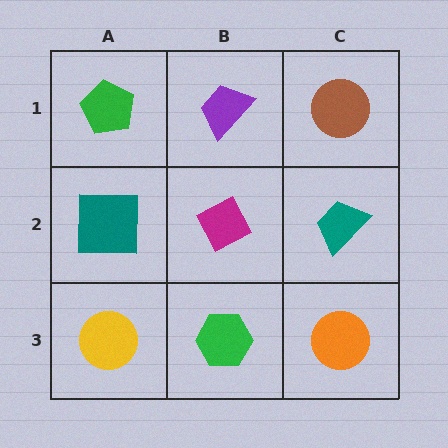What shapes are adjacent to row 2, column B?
A purple trapezoid (row 1, column B), a green hexagon (row 3, column B), a teal square (row 2, column A), a teal trapezoid (row 2, column C).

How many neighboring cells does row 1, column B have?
3.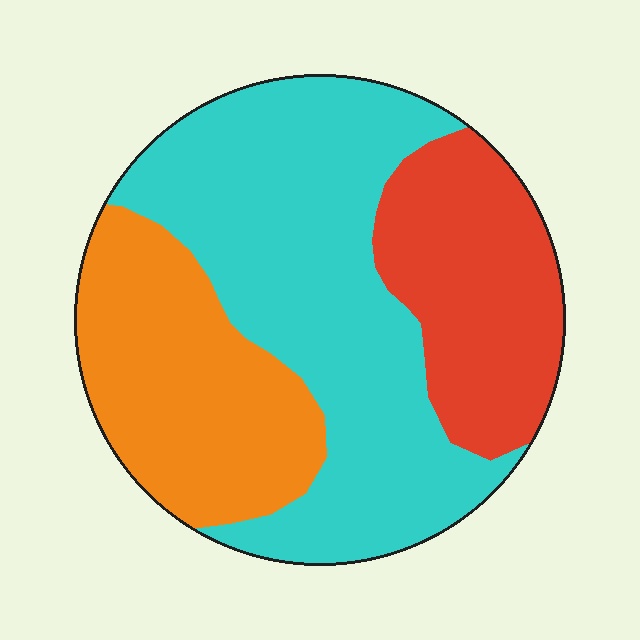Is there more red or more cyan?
Cyan.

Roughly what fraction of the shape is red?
Red takes up about one quarter (1/4) of the shape.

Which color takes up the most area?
Cyan, at roughly 50%.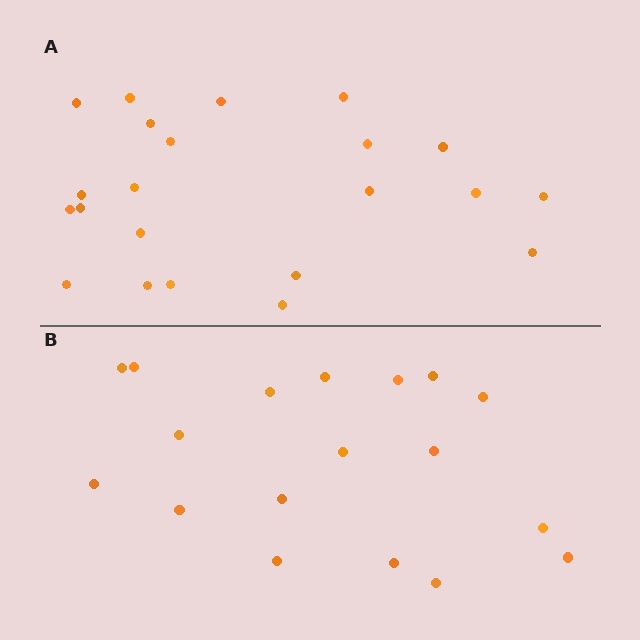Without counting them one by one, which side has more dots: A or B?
Region A (the top region) has more dots.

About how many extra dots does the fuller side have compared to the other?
Region A has about 4 more dots than region B.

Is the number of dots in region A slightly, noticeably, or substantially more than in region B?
Region A has only slightly more — the two regions are fairly close. The ratio is roughly 1.2 to 1.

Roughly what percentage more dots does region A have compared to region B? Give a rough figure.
About 20% more.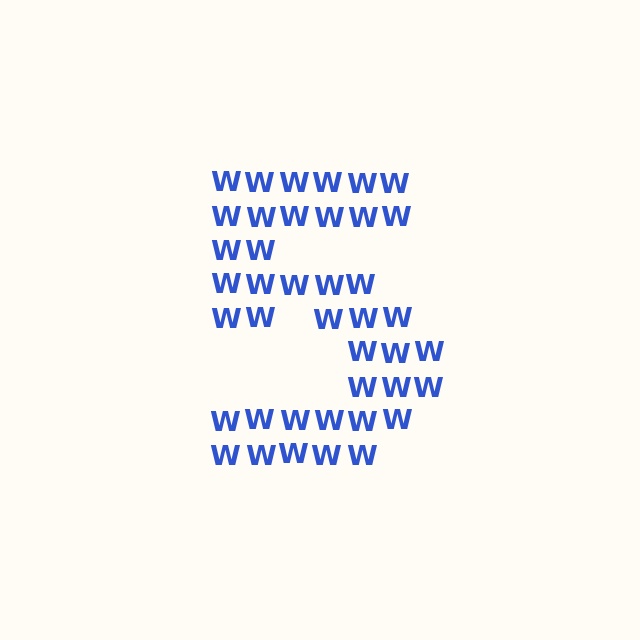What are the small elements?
The small elements are letter W's.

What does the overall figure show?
The overall figure shows the digit 5.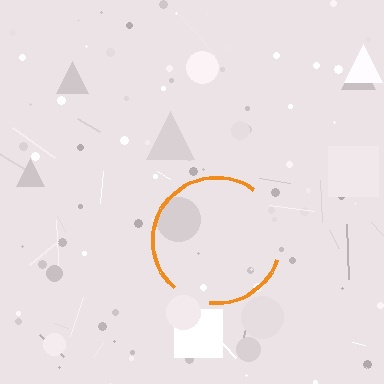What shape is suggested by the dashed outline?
The dashed outline suggests a circle.